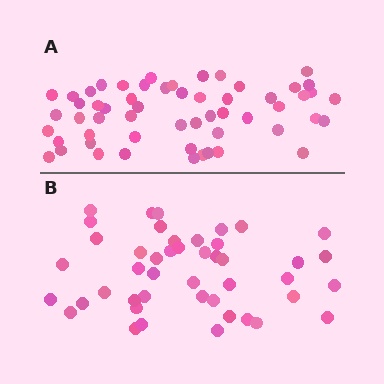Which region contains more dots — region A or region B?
Region A (the top region) has more dots.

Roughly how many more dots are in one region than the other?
Region A has roughly 12 or so more dots than region B.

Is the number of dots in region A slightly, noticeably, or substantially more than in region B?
Region A has only slightly more — the two regions are fairly close. The ratio is roughly 1.2 to 1.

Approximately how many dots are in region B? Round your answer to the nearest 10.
About 40 dots. (The exact count is 45, which rounds to 40.)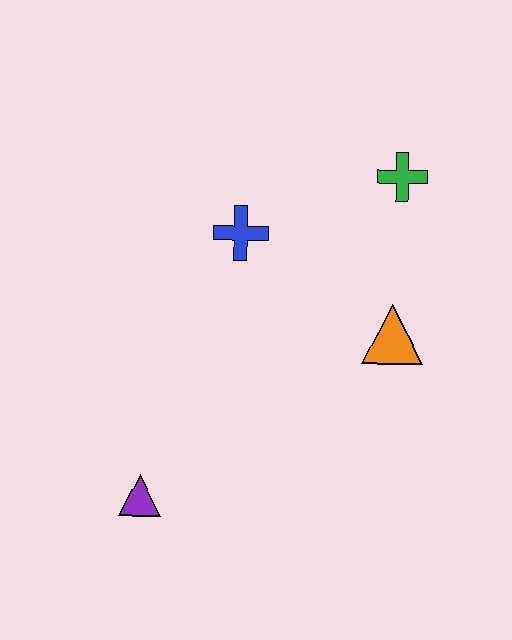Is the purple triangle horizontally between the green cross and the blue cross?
No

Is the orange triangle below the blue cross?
Yes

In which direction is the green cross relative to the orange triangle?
The green cross is above the orange triangle.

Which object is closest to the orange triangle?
The green cross is closest to the orange triangle.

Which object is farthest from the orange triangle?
The purple triangle is farthest from the orange triangle.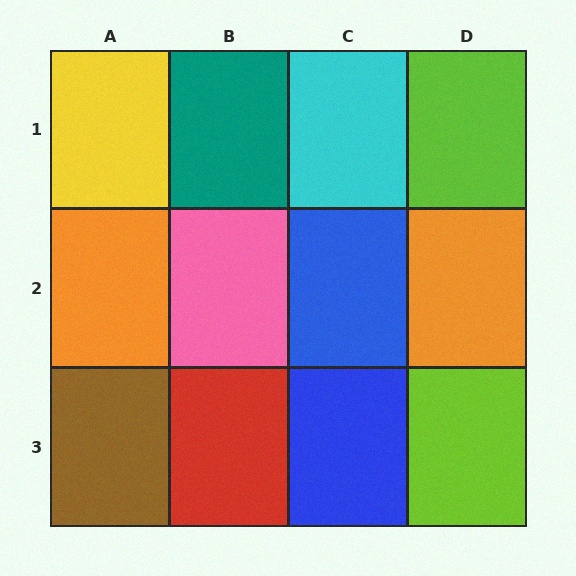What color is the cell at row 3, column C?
Blue.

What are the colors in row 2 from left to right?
Orange, pink, blue, orange.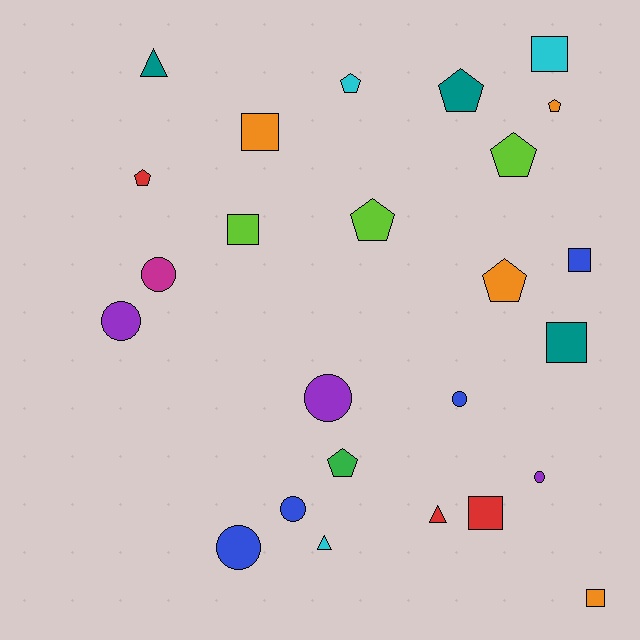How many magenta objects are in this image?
There is 1 magenta object.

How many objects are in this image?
There are 25 objects.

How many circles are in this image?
There are 7 circles.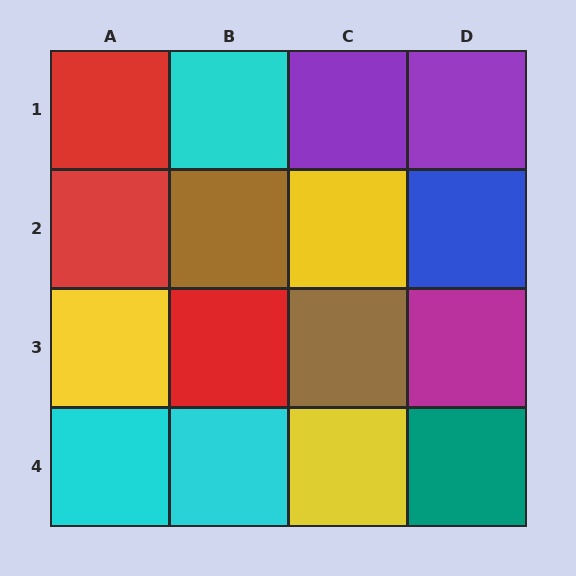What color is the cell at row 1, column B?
Cyan.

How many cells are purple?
2 cells are purple.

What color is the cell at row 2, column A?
Red.